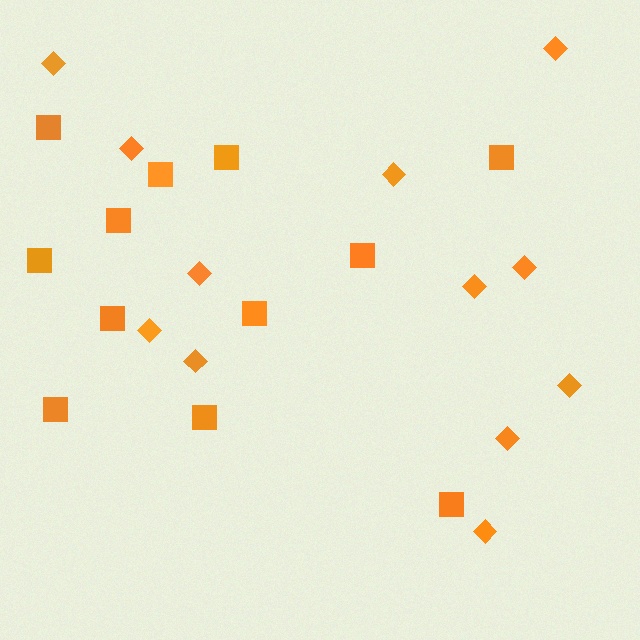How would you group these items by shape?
There are 2 groups: one group of squares (12) and one group of diamonds (12).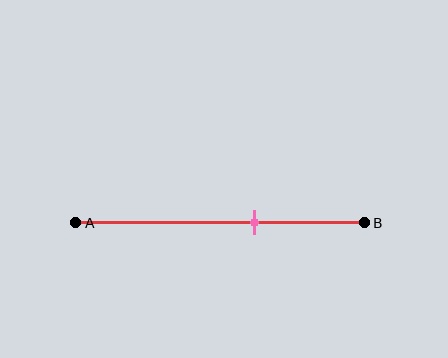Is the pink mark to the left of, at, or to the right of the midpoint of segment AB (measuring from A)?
The pink mark is to the right of the midpoint of segment AB.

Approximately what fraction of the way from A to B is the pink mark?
The pink mark is approximately 60% of the way from A to B.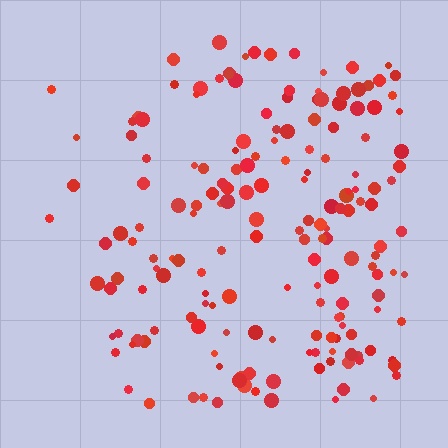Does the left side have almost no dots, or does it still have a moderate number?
Still a moderate number, just noticeably fewer than the right.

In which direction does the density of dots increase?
From left to right, with the right side densest.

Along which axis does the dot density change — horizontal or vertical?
Horizontal.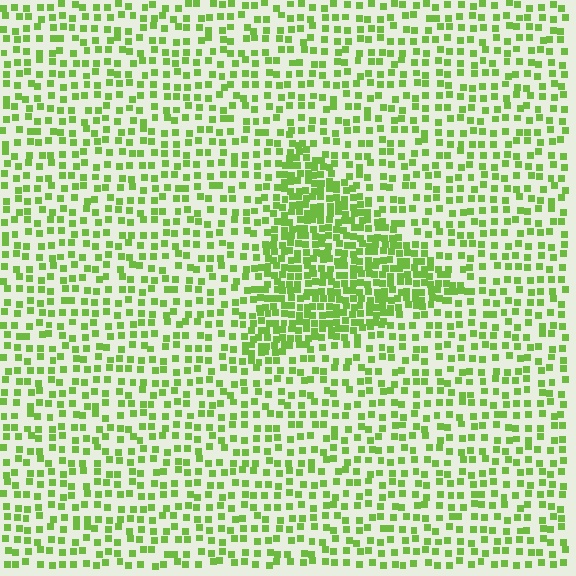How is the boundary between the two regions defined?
The boundary is defined by a change in element density (approximately 2.2x ratio). All elements are the same color, size, and shape.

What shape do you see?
I see a triangle.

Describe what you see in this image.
The image contains small lime elements arranged at two different densities. A triangle-shaped region is visible where the elements are more densely packed than the surrounding area.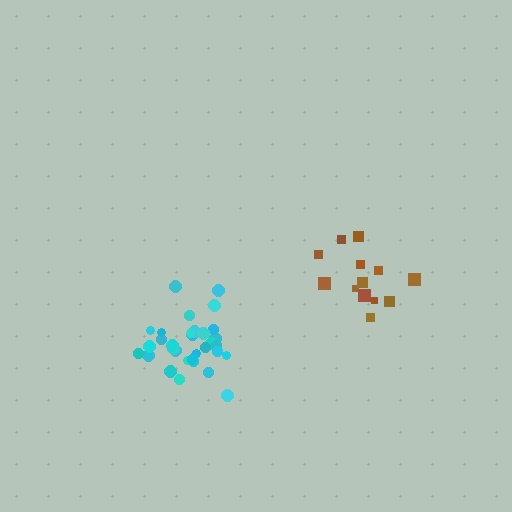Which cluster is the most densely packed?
Cyan.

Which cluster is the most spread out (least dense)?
Brown.